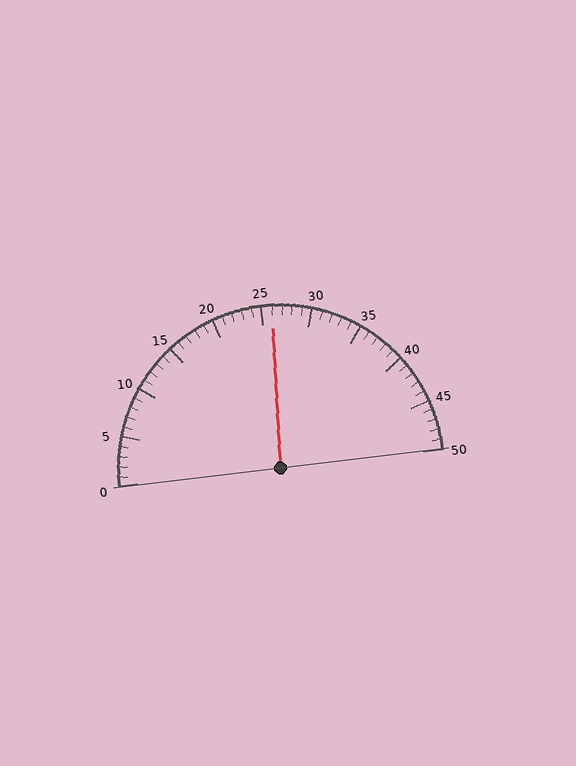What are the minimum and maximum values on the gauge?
The gauge ranges from 0 to 50.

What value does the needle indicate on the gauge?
The needle indicates approximately 26.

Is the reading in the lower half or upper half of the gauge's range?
The reading is in the upper half of the range (0 to 50).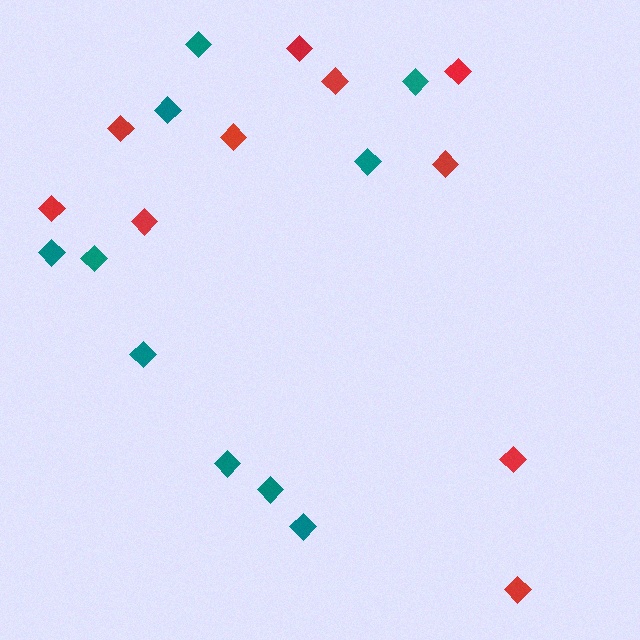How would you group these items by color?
There are 2 groups: one group of teal diamonds (10) and one group of red diamonds (10).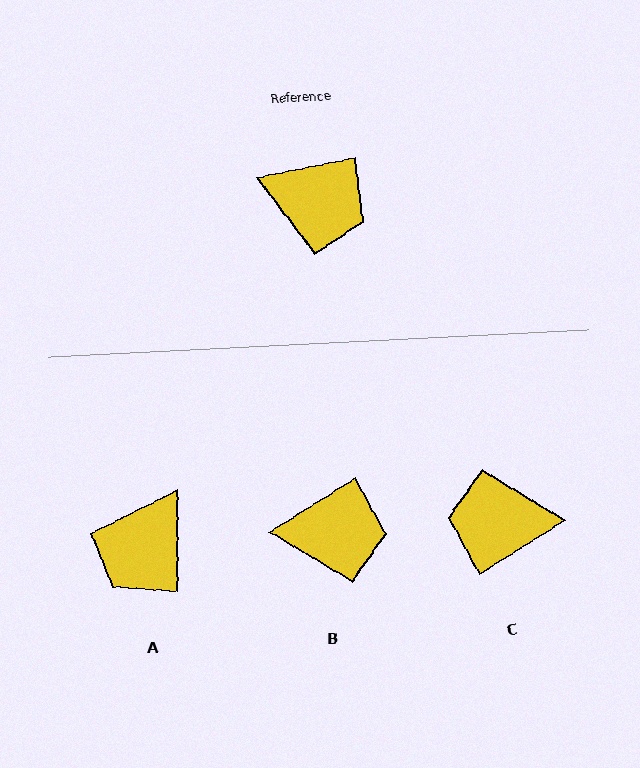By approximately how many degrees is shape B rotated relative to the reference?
Approximately 21 degrees counter-clockwise.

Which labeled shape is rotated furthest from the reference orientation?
C, about 159 degrees away.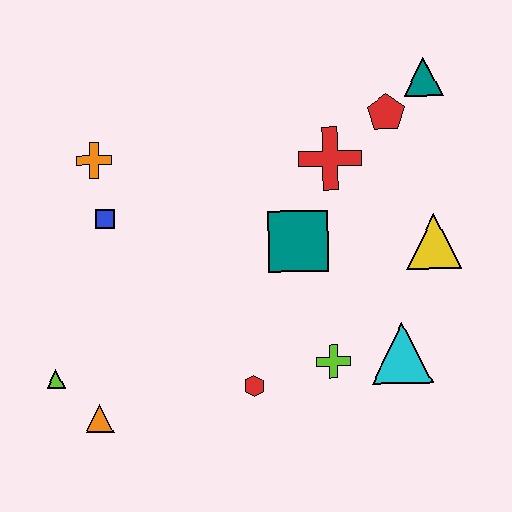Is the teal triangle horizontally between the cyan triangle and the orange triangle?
No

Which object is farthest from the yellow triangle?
The lime triangle is farthest from the yellow triangle.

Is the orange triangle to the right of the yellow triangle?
No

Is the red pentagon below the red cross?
No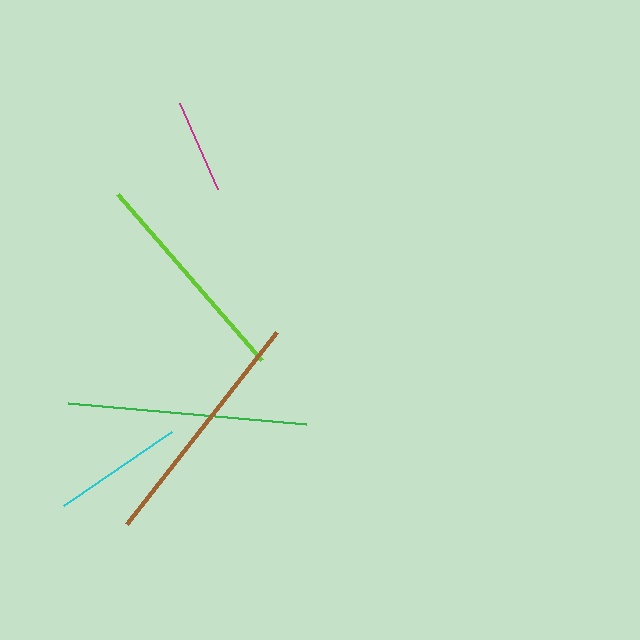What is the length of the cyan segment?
The cyan segment is approximately 131 pixels long.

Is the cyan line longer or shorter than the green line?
The green line is longer than the cyan line.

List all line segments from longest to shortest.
From longest to shortest: brown, green, lime, cyan, magenta.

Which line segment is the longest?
The brown line is the longest at approximately 244 pixels.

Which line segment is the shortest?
The magenta line is the shortest at approximately 93 pixels.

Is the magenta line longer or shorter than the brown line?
The brown line is longer than the magenta line.